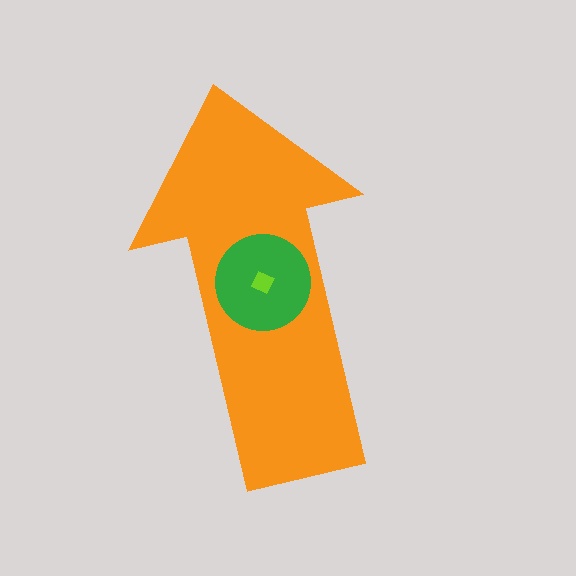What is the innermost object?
The lime diamond.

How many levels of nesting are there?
3.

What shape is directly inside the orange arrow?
The green circle.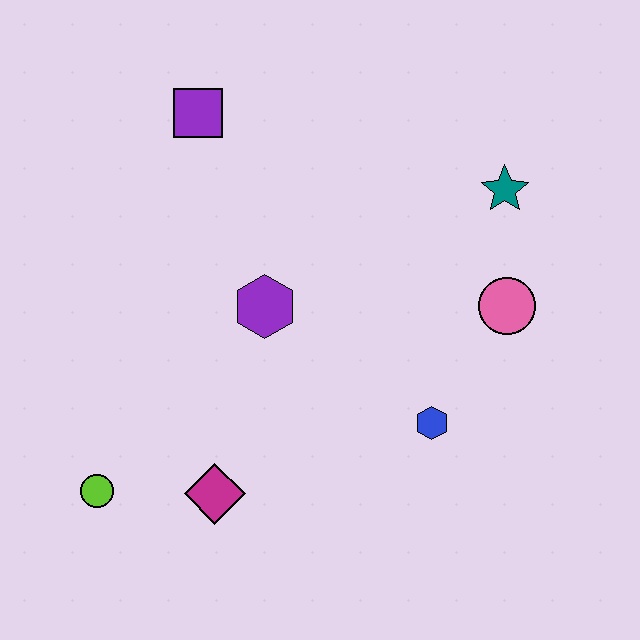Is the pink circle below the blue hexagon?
No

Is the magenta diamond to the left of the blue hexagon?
Yes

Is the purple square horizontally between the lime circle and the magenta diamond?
Yes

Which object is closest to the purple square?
The purple hexagon is closest to the purple square.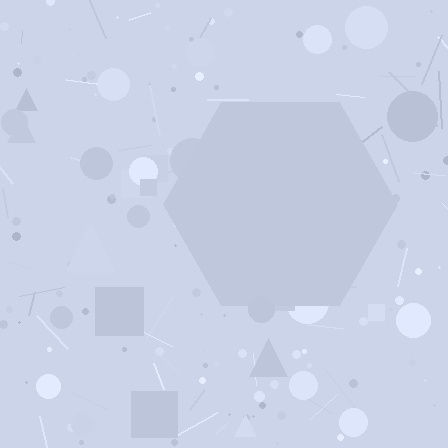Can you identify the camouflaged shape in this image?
The camouflaged shape is a hexagon.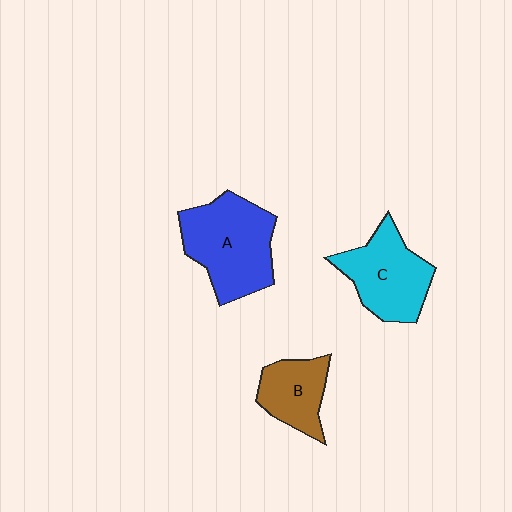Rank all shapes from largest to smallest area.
From largest to smallest: A (blue), C (cyan), B (brown).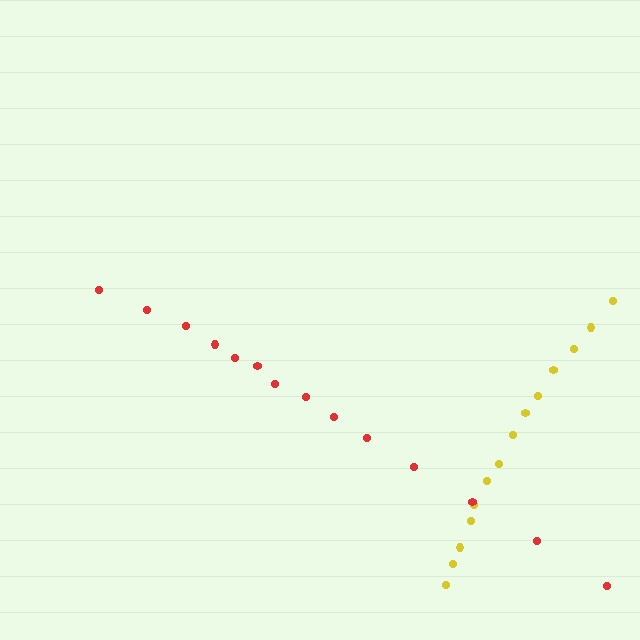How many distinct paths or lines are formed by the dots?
There are 2 distinct paths.